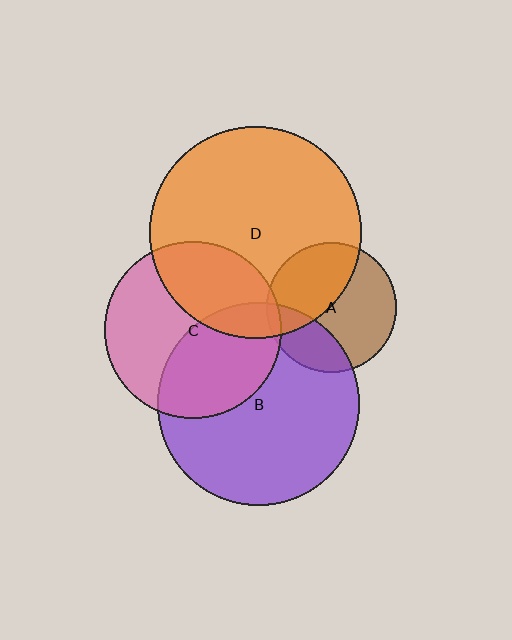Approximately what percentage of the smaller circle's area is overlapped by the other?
Approximately 10%.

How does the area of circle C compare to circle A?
Approximately 1.8 times.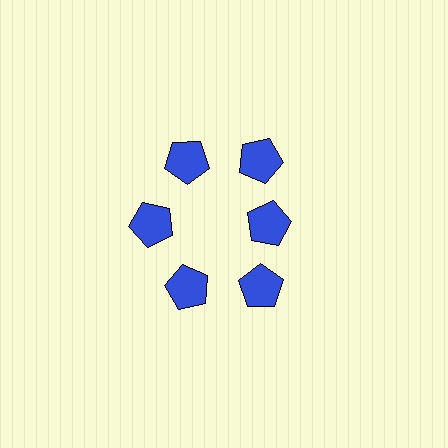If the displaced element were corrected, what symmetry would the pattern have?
It would have 6-fold rotational symmetry — the pattern would map onto itself every 60 degrees.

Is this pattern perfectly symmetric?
No. The 6 blue pentagons are arranged in a ring, but one element near the 3 o'clock position is pulled inward toward the center, breaking the 6-fold rotational symmetry.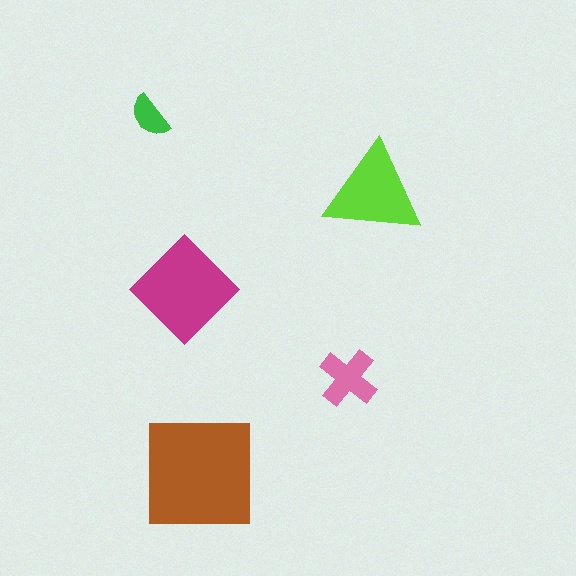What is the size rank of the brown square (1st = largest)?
1st.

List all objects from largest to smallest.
The brown square, the magenta diamond, the lime triangle, the pink cross, the green semicircle.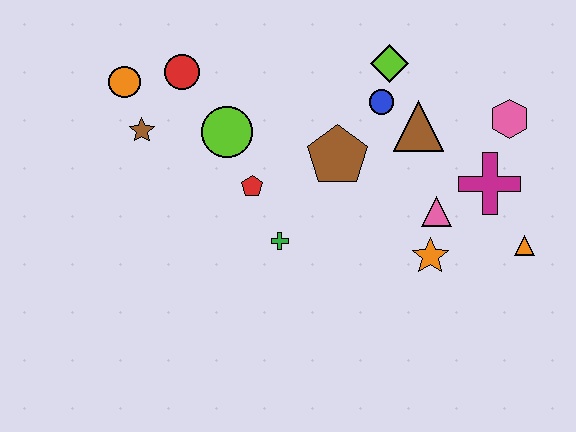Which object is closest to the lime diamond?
The blue circle is closest to the lime diamond.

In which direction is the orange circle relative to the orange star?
The orange circle is to the left of the orange star.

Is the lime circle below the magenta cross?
No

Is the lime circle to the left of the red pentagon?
Yes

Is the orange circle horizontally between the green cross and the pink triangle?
No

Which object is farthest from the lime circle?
The orange triangle is farthest from the lime circle.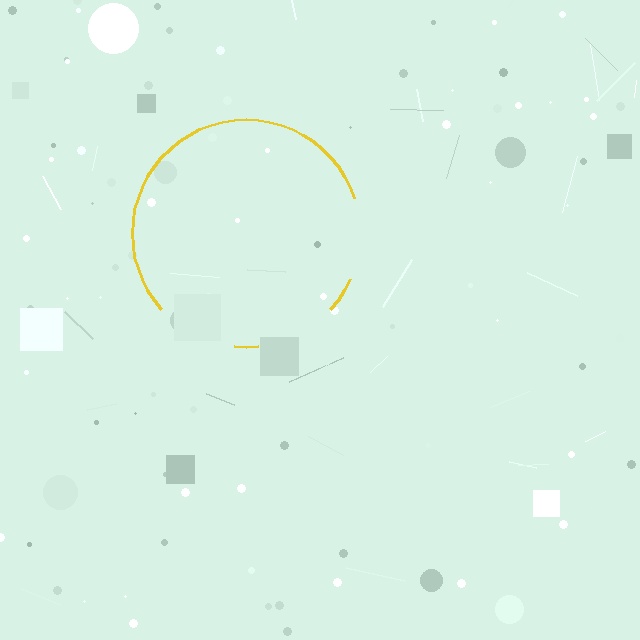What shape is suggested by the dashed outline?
The dashed outline suggests a circle.